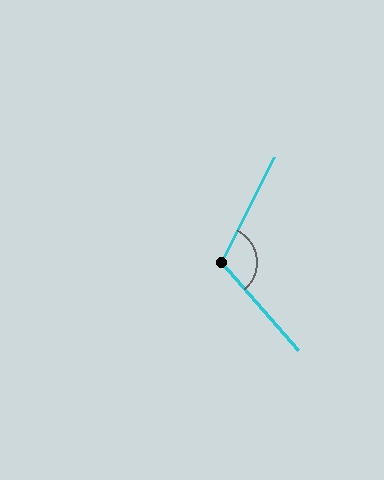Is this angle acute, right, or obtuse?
It is obtuse.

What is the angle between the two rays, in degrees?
Approximately 112 degrees.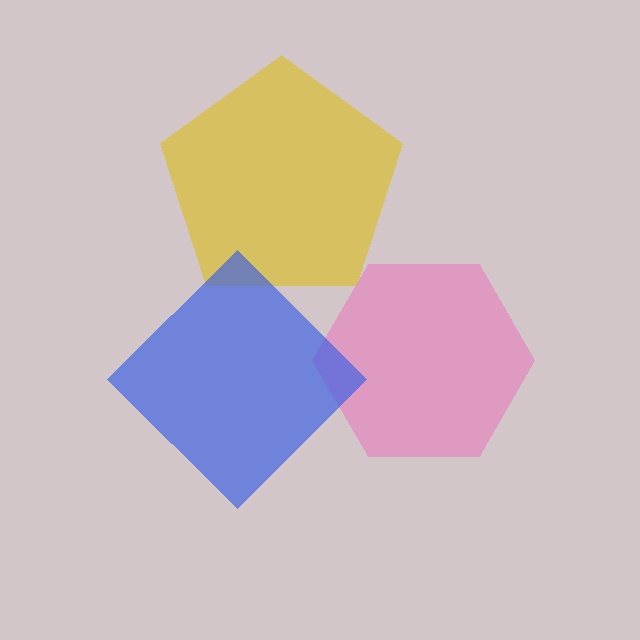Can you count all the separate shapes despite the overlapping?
Yes, there are 3 separate shapes.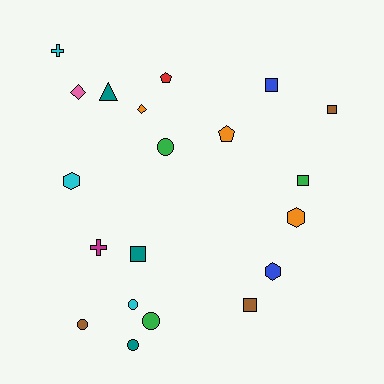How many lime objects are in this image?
There are no lime objects.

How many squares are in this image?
There are 5 squares.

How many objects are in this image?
There are 20 objects.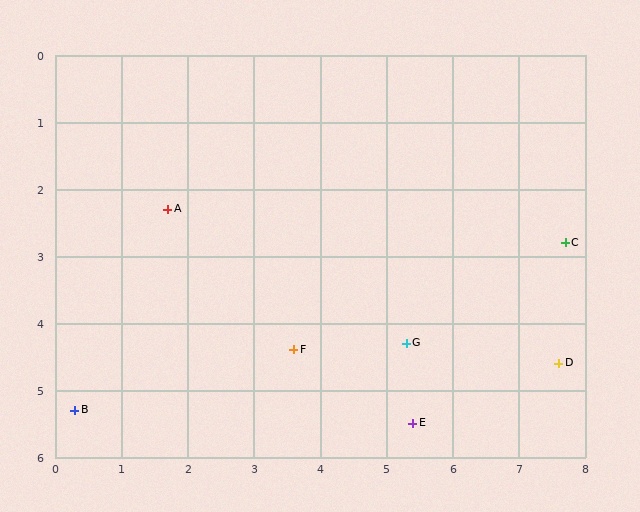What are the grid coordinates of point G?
Point G is at approximately (5.3, 4.3).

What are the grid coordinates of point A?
Point A is at approximately (1.7, 2.3).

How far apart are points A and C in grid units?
Points A and C are about 6.0 grid units apart.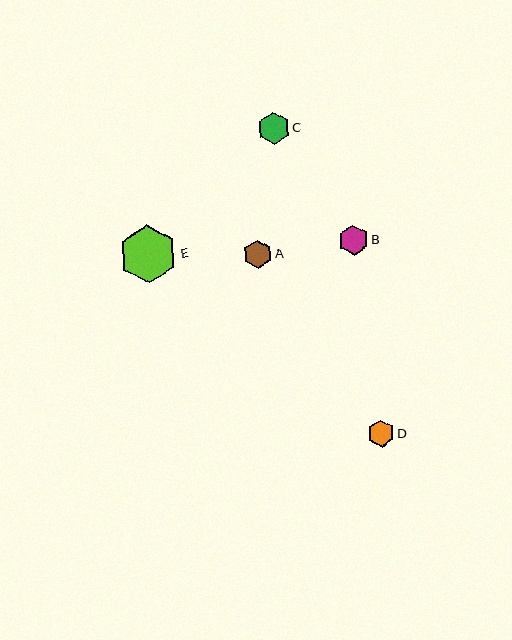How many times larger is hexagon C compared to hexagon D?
Hexagon C is approximately 1.2 times the size of hexagon D.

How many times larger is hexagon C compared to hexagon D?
Hexagon C is approximately 1.2 times the size of hexagon D.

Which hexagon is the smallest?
Hexagon D is the smallest with a size of approximately 27 pixels.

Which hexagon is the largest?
Hexagon E is the largest with a size of approximately 58 pixels.